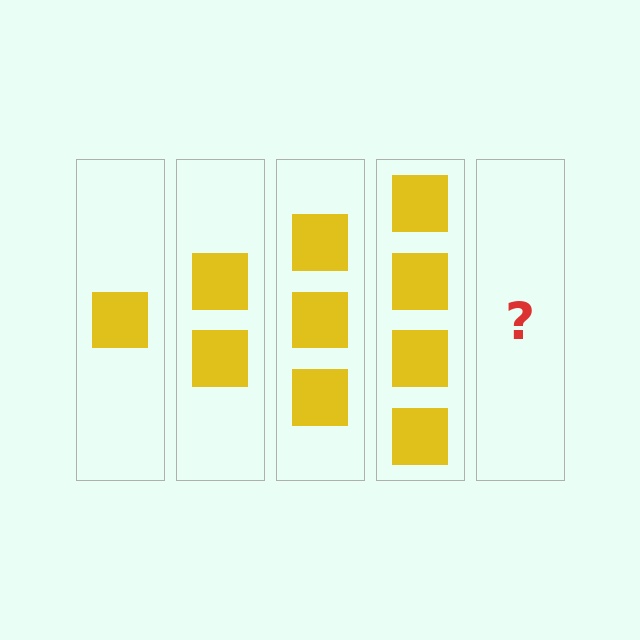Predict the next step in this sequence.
The next step is 5 squares.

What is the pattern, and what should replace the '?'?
The pattern is that each step adds one more square. The '?' should be 5 squares.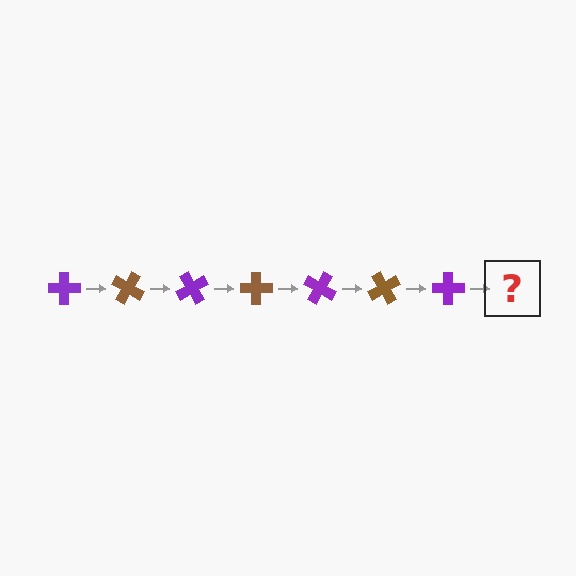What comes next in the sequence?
The next element should be a brown cross, rotated 210 degrees from the start.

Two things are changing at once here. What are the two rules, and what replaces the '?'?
The two rules are that it rotates 30 degrees each step and the color cycles through purple and brown. The '?' should be a brown cross, rotated 210 degrees from the start.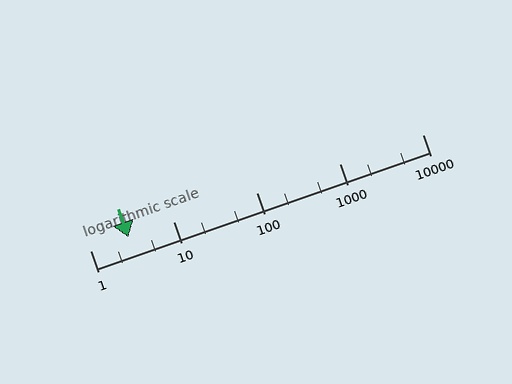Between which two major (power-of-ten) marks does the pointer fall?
The pointer is between 1 and 10.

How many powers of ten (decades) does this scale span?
The scale spans 4 decades, from 1 to 10000.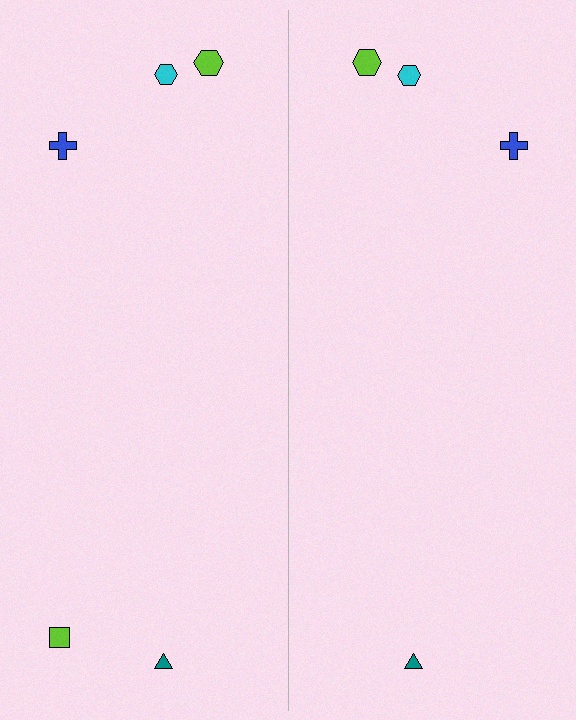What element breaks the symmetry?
A lime square is missing from the right side.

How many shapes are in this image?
There are 9 shapes in this image.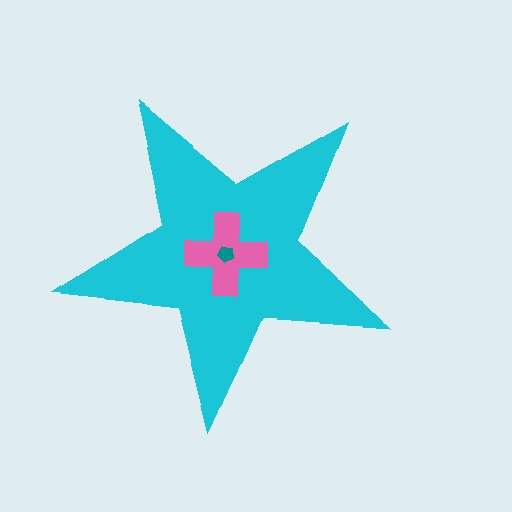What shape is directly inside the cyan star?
The pink cross.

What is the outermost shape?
The cyan star.